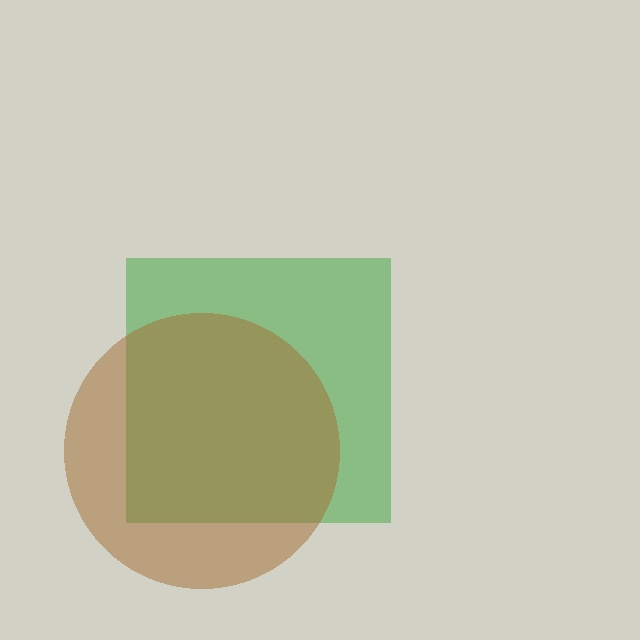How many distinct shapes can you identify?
There are 2 distinct shapes: a green square, a brown circle.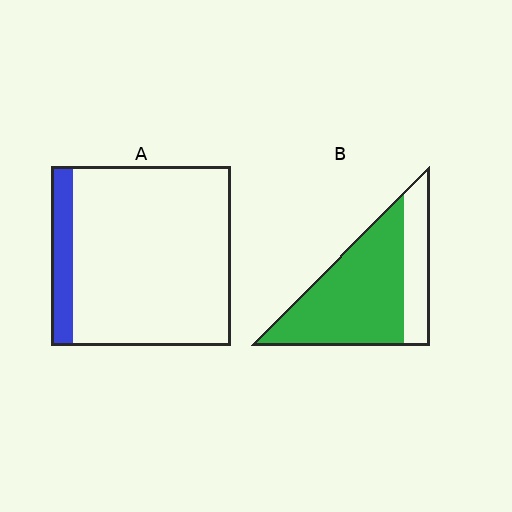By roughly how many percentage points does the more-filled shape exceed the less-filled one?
By roughly 60 percentage points (B over A).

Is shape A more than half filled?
No.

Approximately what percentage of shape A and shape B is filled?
A is approximately 10% and B is approximately 75%.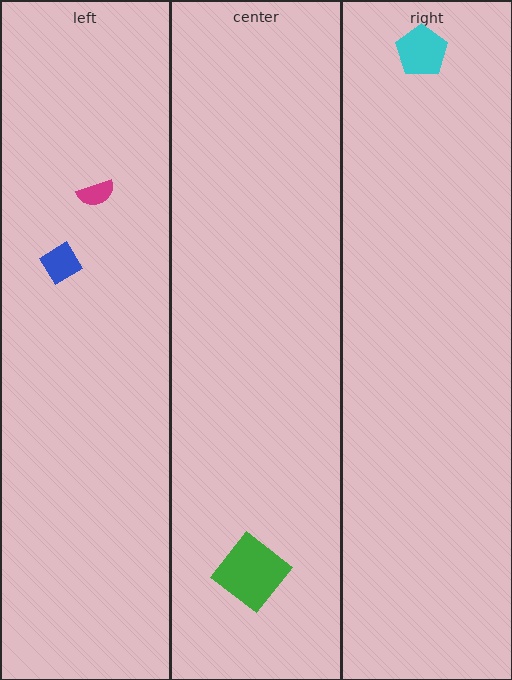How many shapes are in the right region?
1.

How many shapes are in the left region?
2.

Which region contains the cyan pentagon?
The right region.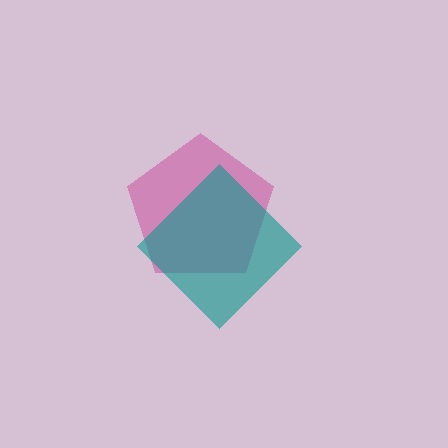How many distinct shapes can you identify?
There are 2 distinct shapes: a magenta pentagon, a teal diamond.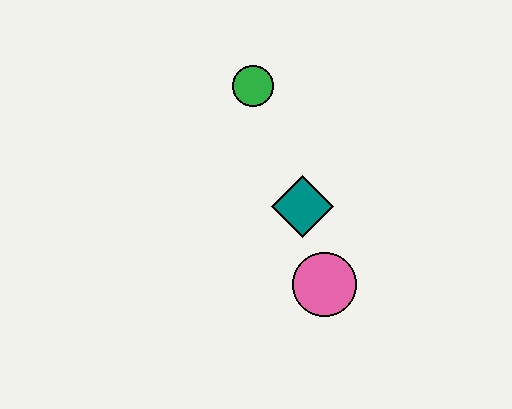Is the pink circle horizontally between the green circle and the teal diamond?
No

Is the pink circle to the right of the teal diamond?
Yes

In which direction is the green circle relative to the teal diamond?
The green circle is above the teal diamond.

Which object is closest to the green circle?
The teal diamond is closest to the green circle.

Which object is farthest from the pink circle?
The green circle is farthest from the pink circle.